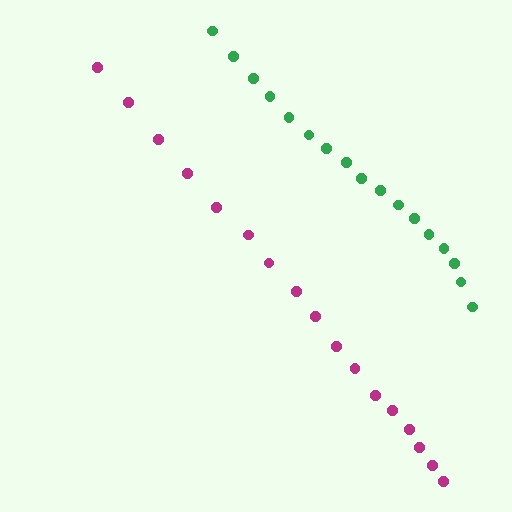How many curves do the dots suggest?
There are 2 distinct paths.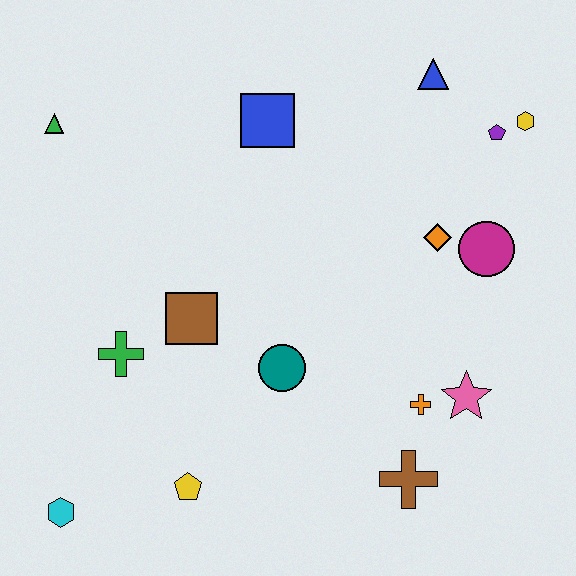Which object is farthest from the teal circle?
The yellow hexagon is farthest from the teal circle.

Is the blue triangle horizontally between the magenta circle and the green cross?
Yes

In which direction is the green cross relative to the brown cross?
The green cross is to the left of the brown cross.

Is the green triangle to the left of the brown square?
Yes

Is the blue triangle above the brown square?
Yes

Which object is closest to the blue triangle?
The purple pentagon is closest to the blue triangle.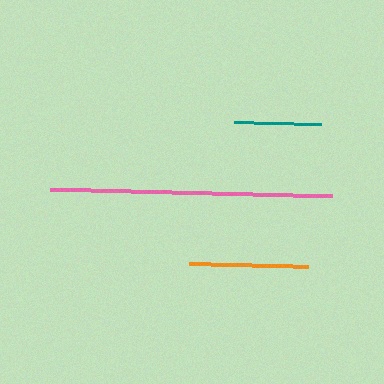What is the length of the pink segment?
The pink segment is approximately 282 pixels long.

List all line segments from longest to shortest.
From longest to shortest: pink, orange, teal.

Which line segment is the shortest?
The teal line is the shortest at approximately 86 pixels.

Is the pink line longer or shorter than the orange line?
The pink line is longer than the orange line.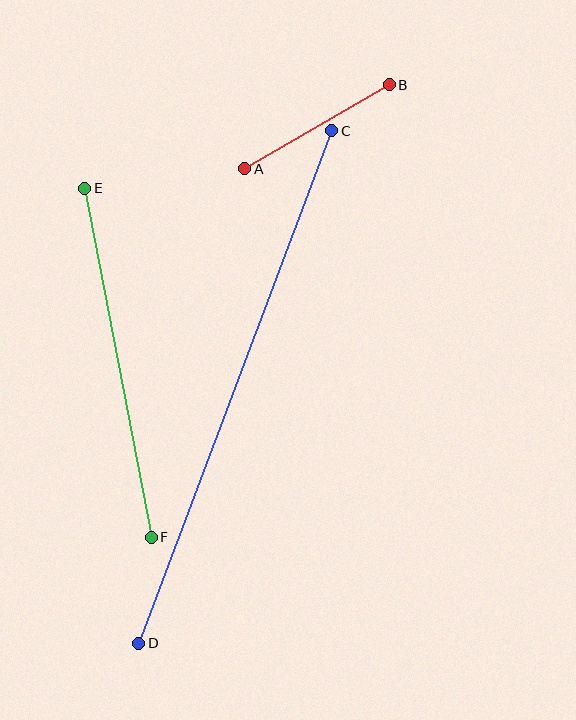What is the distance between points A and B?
The distance is approximately 167 pixels.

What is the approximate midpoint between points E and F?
The midpoint is at approximately (118, 363) pixels.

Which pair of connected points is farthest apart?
Points C and D are farthest apart.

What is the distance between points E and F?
The distance is approximately 356 pixels.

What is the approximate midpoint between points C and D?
The midpoint is at approximately (235, 387) pixels.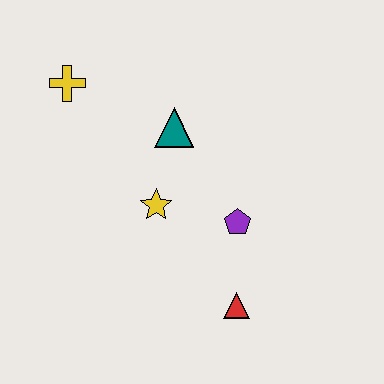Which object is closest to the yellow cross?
The teal triangle is closest to the yellow cross.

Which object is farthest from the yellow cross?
The red triangle is farthest from the yellow cross.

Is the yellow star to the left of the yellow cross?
No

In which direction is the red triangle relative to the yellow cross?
The red triangle is below the yellow cross.